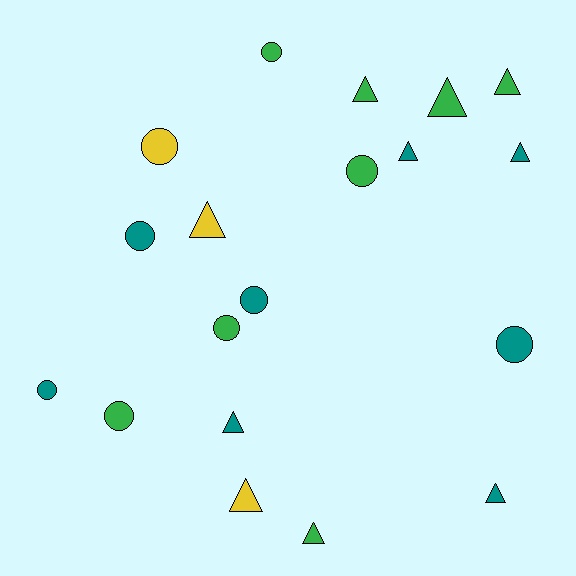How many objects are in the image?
There are 19 objects.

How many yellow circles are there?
There is 1 yellow circle.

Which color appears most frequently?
Teal, with 8 objects.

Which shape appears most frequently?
Triangle, with 10 objects.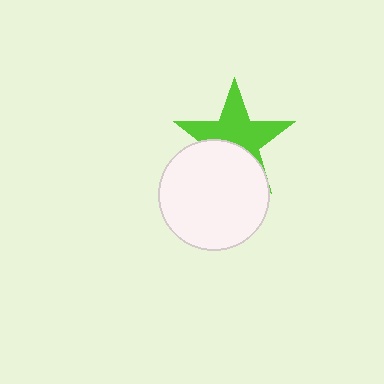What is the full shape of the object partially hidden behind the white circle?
The partially hidden object is a lime star.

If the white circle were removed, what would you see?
You would see the complete lime star.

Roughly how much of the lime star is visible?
About half of it is visible (roughly 60%).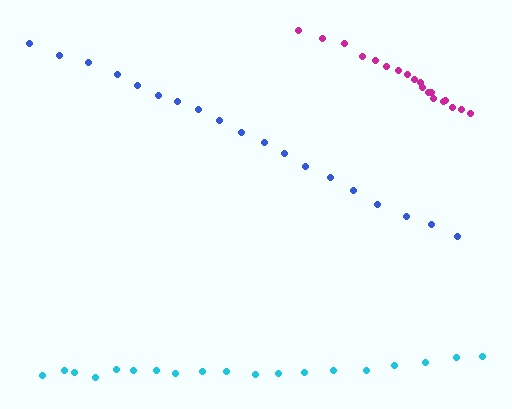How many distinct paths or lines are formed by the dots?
There are 3 distinct paths.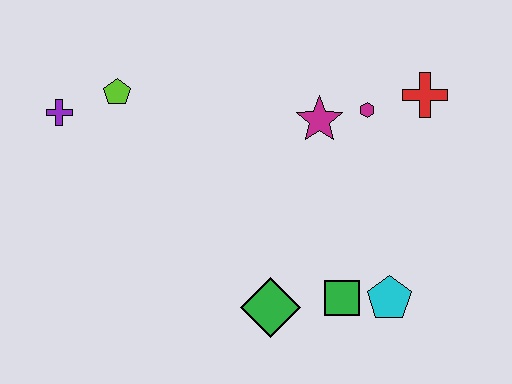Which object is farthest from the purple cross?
The cyan pentagon is farthest from the purple cross.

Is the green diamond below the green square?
Yes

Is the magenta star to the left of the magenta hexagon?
Yes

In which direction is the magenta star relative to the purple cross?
The magenta star is to the right of the purple cross.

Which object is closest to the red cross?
The magenta hexagon is closest to the red cross.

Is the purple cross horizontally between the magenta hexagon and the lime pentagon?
No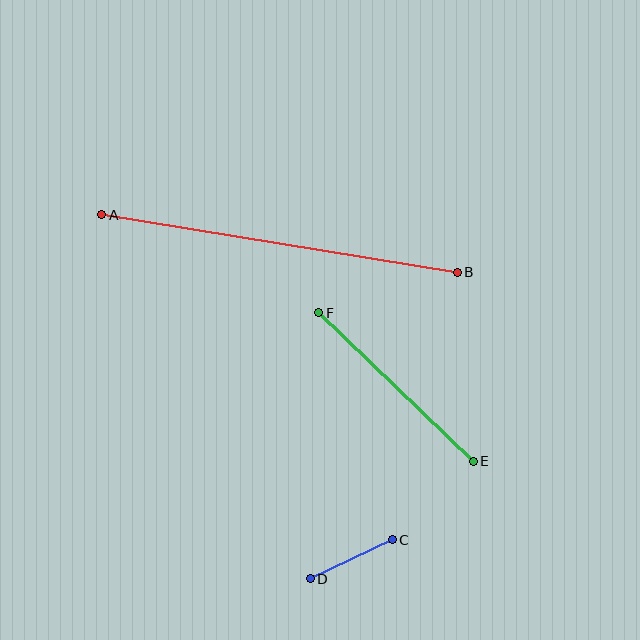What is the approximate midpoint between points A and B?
The midpoint is at approximately (280, 244) pixels.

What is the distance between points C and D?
The distance is approximately 91 pixels.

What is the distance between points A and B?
The distance is approximately 360 pixels.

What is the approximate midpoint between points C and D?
The midpoint is at approximately (351, 559) pixels.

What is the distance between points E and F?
The distance is approximately 214 pixels.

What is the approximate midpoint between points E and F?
The midpoint is at approximately (396, 387) pixels.